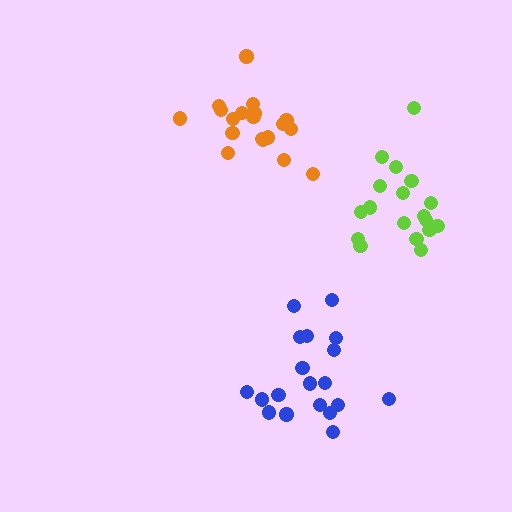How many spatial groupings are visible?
There are 3 spatial groupings.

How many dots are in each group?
Group 1: 20 dots, Group 2: 18 dots, Group 3: 19 dots (57 total).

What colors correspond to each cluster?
The clusters are colored: orange, lime, blue.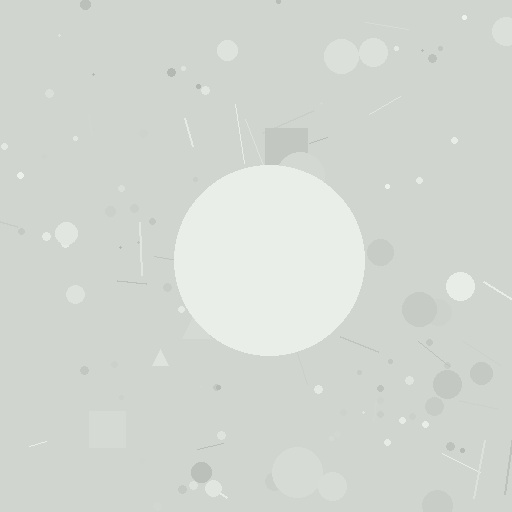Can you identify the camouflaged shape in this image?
The camouflaged shape is a circle.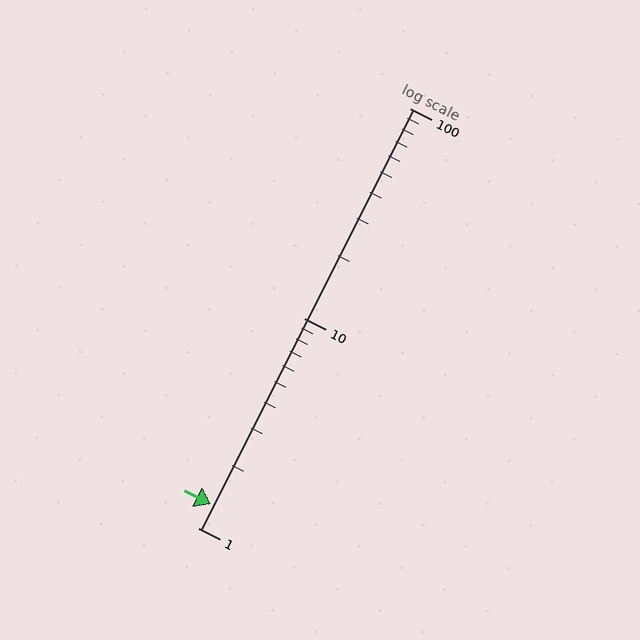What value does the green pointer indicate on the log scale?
The pointer indicates approximately 1.3.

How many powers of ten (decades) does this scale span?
The scale spans 2 decades, from 1 to 100.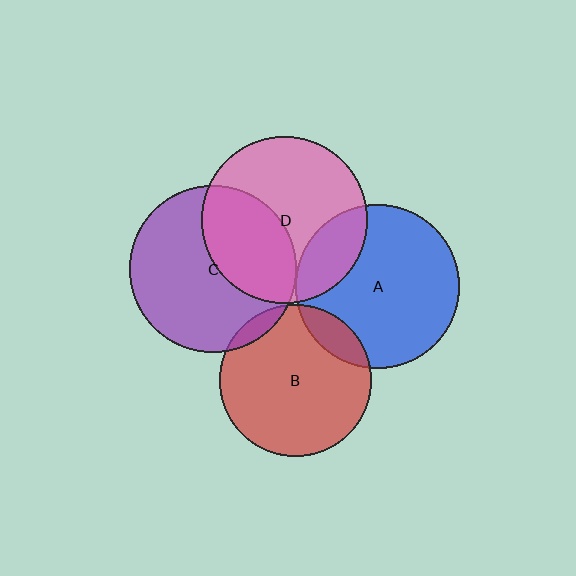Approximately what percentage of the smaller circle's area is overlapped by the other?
Approximately 35%.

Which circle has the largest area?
Circle C (purple).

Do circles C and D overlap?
Yes.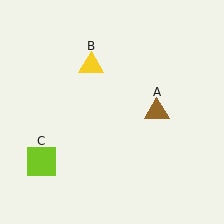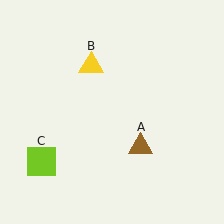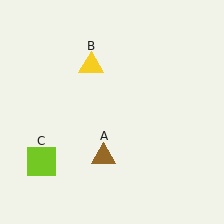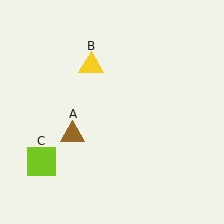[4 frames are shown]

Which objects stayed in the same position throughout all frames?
Yellow triangle (object B) and lime square (object C) remained stationary.